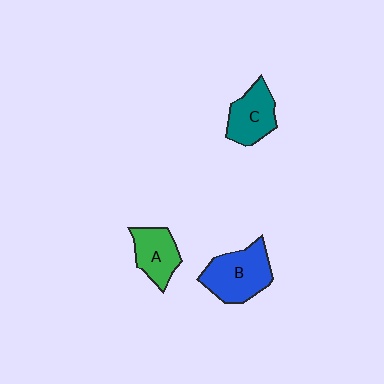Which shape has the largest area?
Shape B (blue).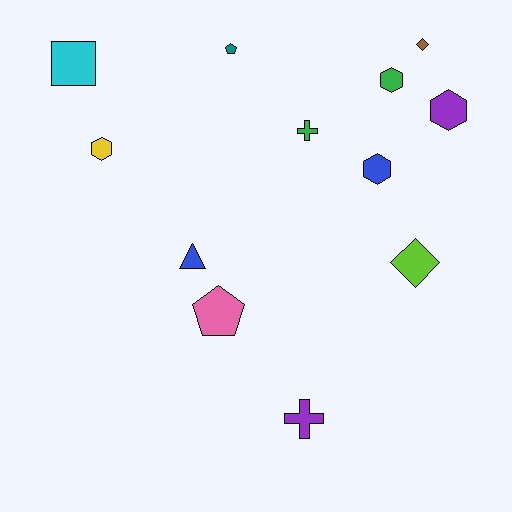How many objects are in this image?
There are 12 objects.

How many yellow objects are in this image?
There is 1 yellow object.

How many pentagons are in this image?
There are 2 pentagons.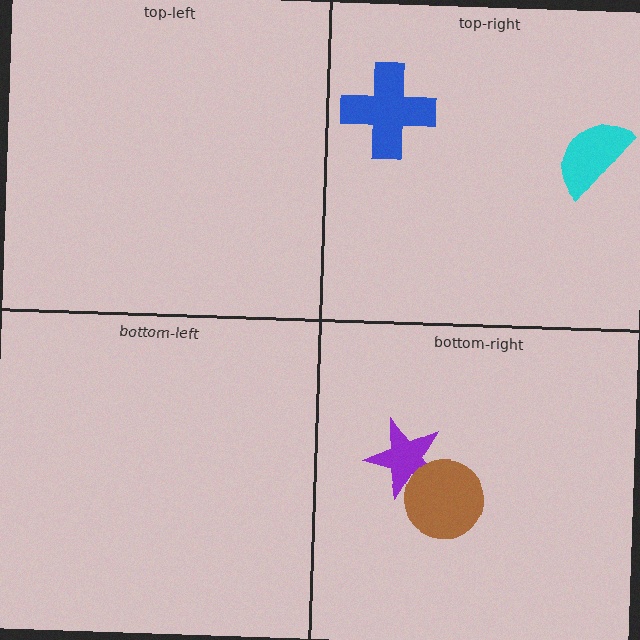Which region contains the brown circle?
The bottom-right region.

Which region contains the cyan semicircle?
The top-right region.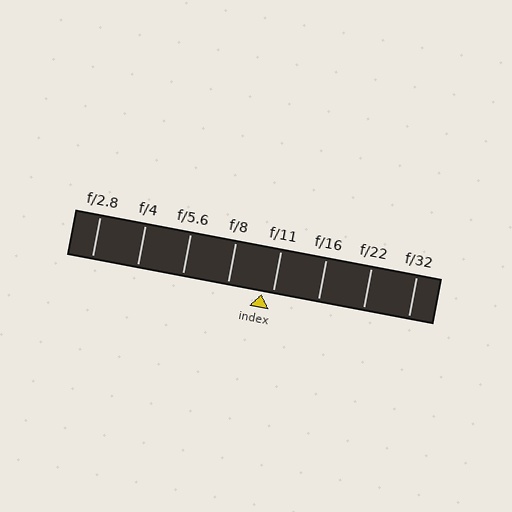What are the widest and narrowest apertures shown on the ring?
The widest aperture shown is f/2.8 and the narrowest is f/32.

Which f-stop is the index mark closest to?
The index mark is closest to f/11.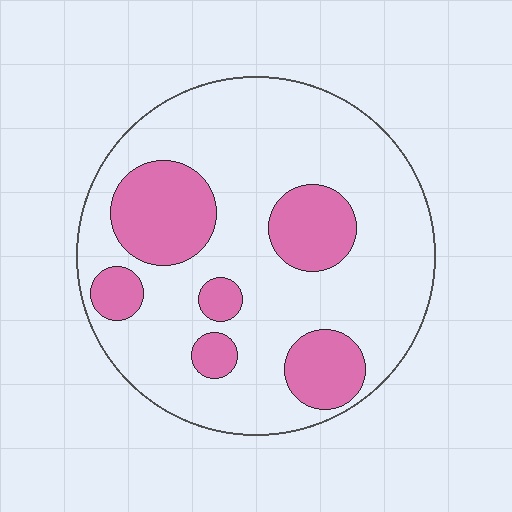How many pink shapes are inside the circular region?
6.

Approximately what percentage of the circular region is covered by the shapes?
Approximately 25%.